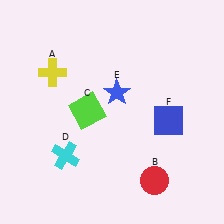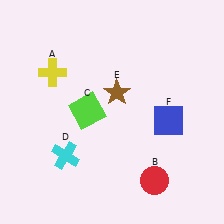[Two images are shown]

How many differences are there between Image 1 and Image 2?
There is 1 difference between the two images.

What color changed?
The star (E) changed from blue in Image 1 to brown in Image 2.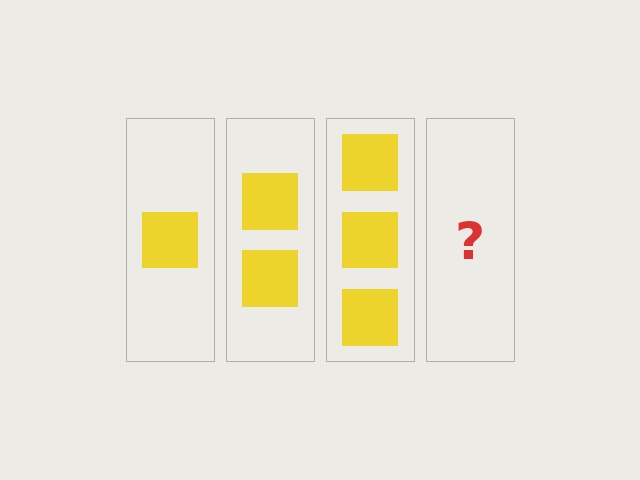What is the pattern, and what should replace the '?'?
The pattern is that each step adds one more square. The '?' should be 4 squares.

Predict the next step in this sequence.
The next step is 4 squares.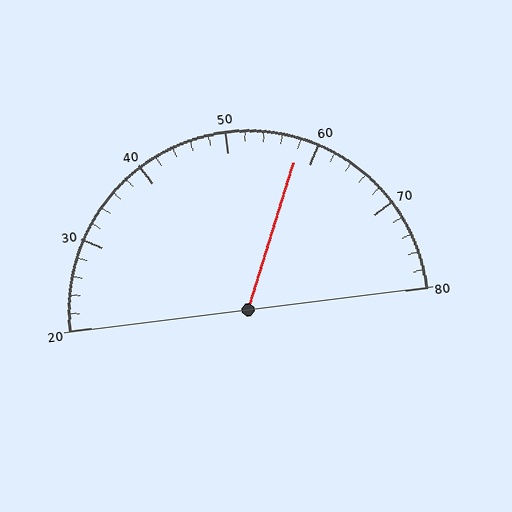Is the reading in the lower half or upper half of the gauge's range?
The reading is in the upper half of the range (20 to 80).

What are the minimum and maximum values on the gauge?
The gauge ranges from 20 to 80.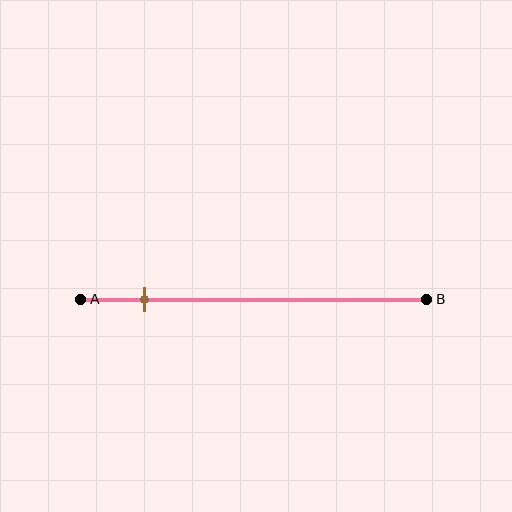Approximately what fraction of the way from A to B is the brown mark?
The brown mark is approximately 20% of the way from A to B.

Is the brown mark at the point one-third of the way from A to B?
No, the mark is at about 20% from A, not at the 33% one-third point.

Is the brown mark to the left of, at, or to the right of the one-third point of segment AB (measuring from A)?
The brown mark is to the left of the one-third point of segment AB.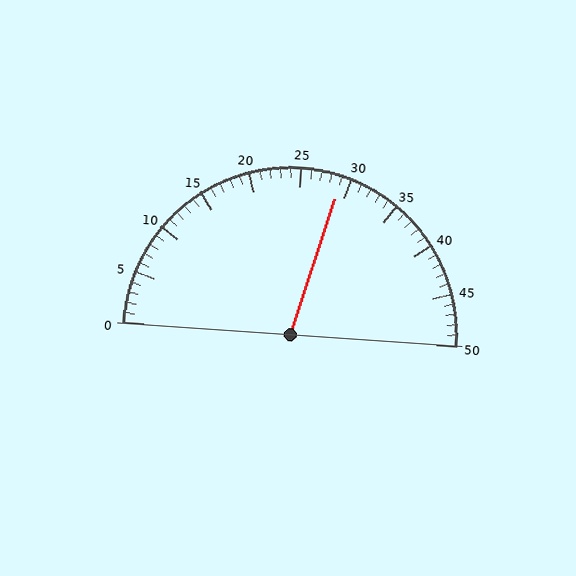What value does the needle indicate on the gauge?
The needle indicates approximately 29.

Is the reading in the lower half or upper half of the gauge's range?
The reading is in the upper half of the range (0 to 50).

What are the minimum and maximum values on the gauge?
The gauge ranges from 0 to 50.